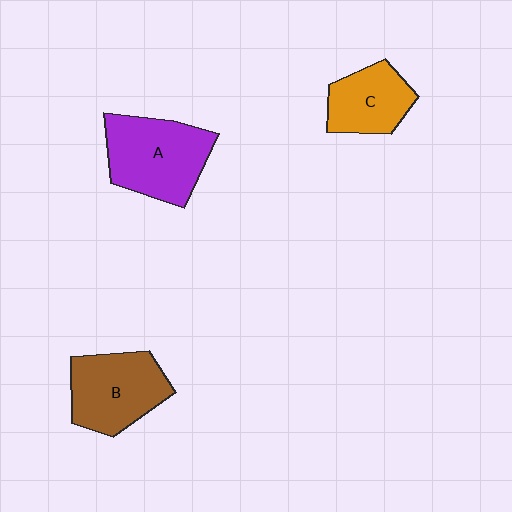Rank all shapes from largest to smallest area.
From largest to smallest: A (purple), B (brown), C (orange).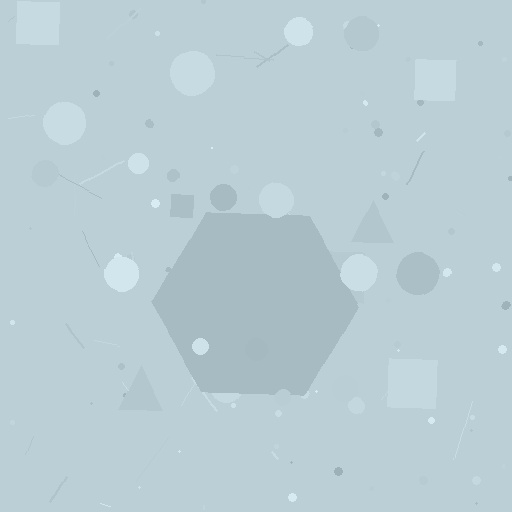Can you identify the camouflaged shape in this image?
The camouflaged shape is a hexagon.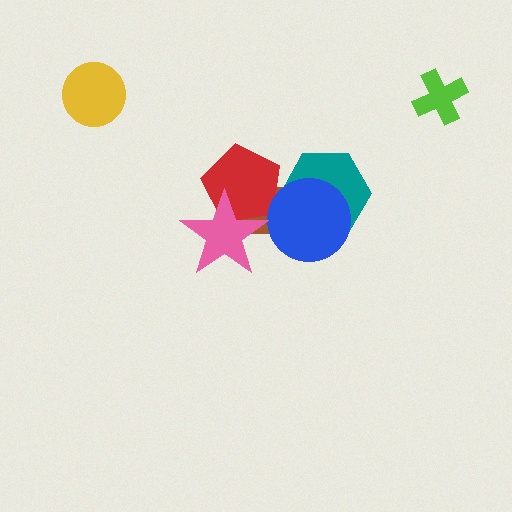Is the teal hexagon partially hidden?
Yes, it is partially covered by another shape.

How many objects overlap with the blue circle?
2 objects overlap with the blue circle.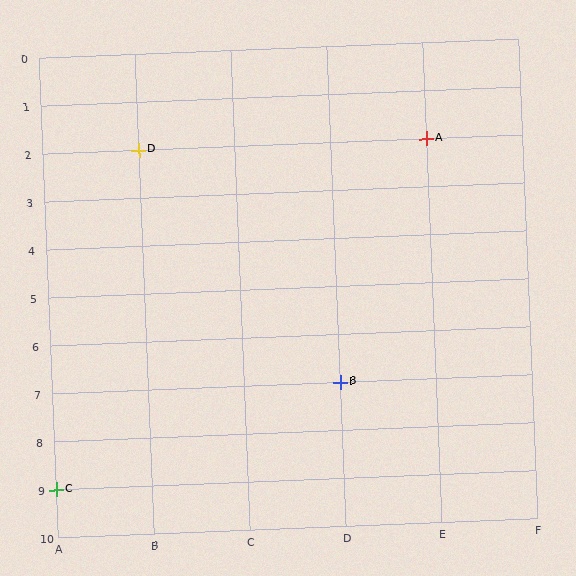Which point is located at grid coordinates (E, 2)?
Point A is at (E, 2).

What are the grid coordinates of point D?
Point D is at grid coordinates (B, 2).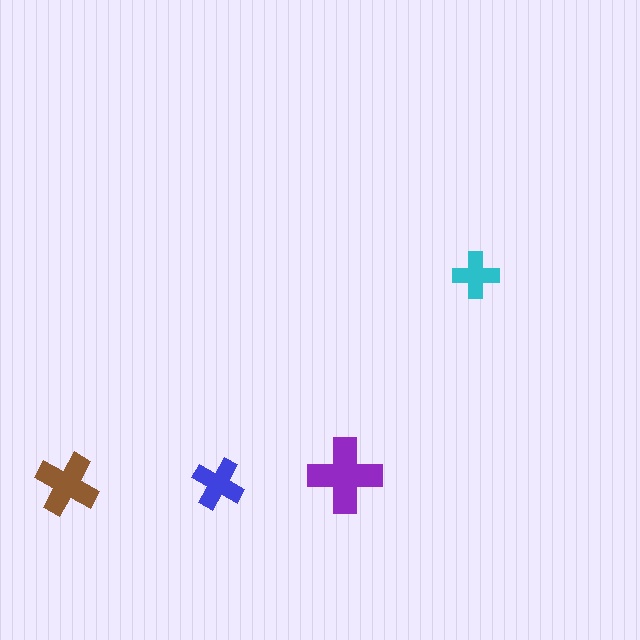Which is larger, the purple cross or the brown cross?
The purple one.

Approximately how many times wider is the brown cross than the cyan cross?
About 1.5 times wider.